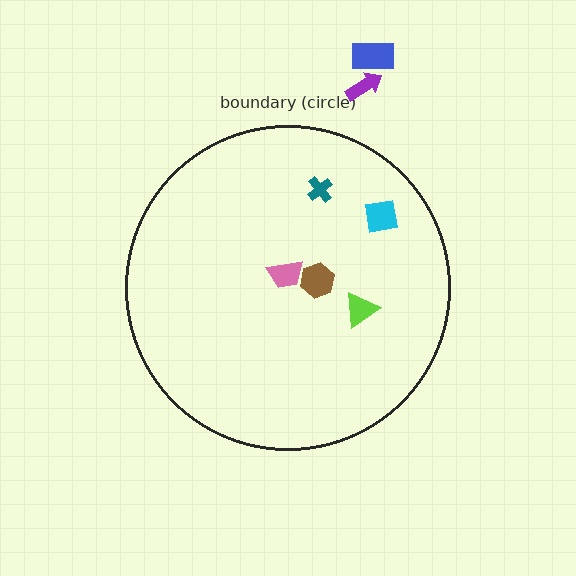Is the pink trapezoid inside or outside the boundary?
Inside.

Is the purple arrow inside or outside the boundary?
Outside.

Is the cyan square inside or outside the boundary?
Inside.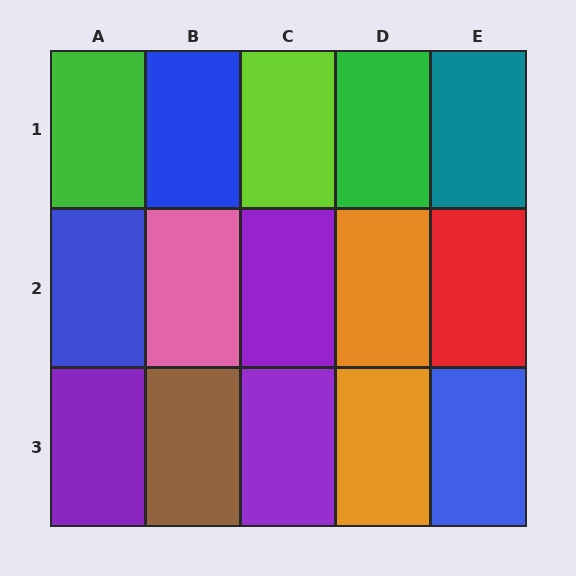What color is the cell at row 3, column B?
Brown.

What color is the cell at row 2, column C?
Purple.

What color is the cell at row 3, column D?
Orange.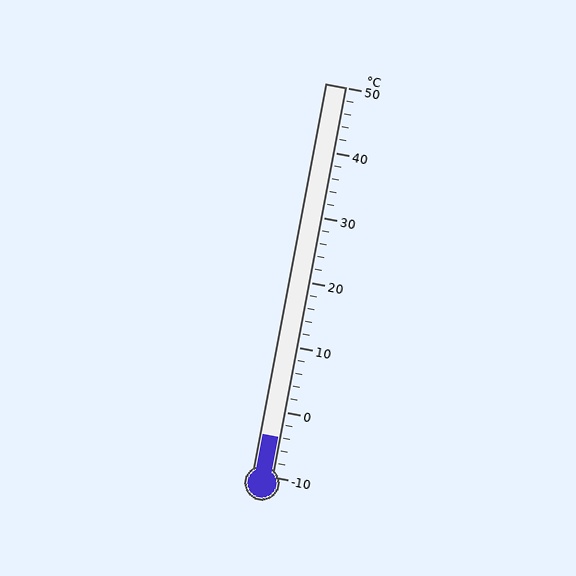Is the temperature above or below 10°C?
The temperature is below 10°C.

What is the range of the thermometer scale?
The thermometer scale ranges from -10°C to 50°C.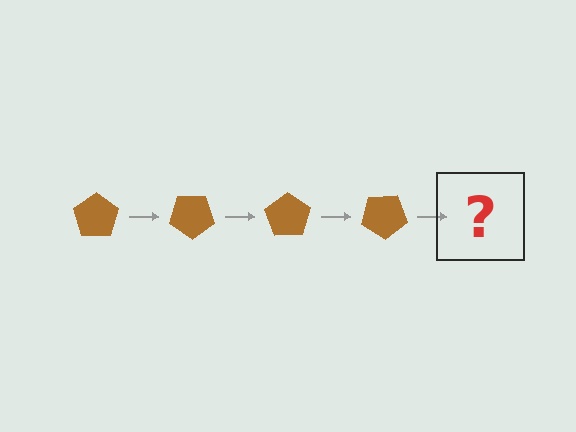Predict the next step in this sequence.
The next step is a brown pentagon rotated 140 degrees.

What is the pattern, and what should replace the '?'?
The pattern is that the pentagon rotates 35 degrees each step. The '?' should be a brown pentagon rotated 140 degrees.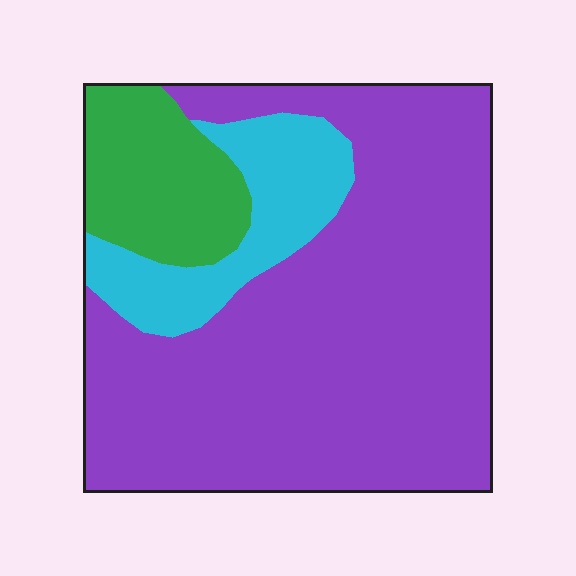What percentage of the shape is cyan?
Cyan covers 15% of the shape.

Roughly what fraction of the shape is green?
Green covers roughly 15% of the shape.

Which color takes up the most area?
Purple, at roughly 70%.